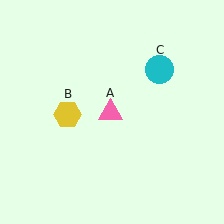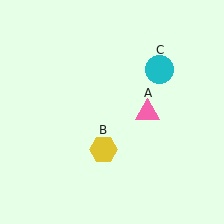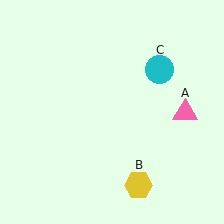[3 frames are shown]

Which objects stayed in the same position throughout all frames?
Cyan circle (object C) remained stationary.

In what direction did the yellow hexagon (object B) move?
The yellow hexagon (object B) moved down and to the right.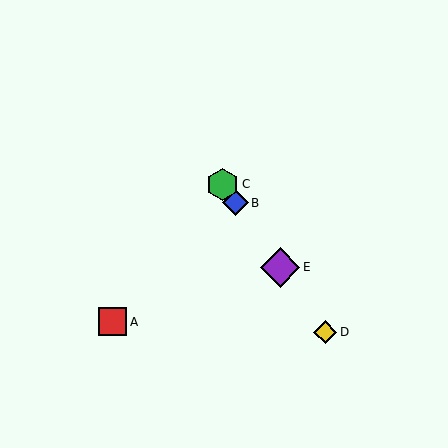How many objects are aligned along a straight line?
4 objects (B, C, D, E) are aligned along a straight line.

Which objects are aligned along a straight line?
Objects B, C, D, E are aligned along a straight line.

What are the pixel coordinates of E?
Object E is at (280, 267).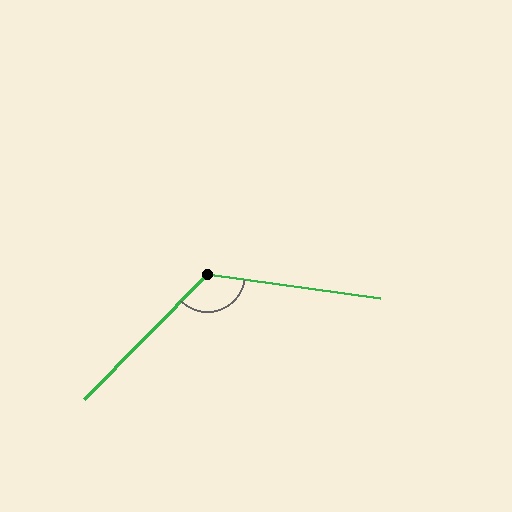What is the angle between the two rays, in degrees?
Approximately 126 degrees.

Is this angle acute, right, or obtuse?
It is obtuse.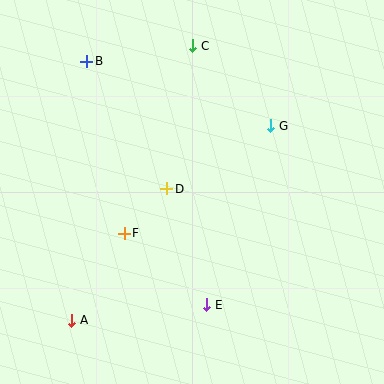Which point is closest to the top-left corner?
Point B is closest to the top-left corner.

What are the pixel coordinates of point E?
Point E is at (207, 305).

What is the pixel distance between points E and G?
The distance between E and G is 190 pixels.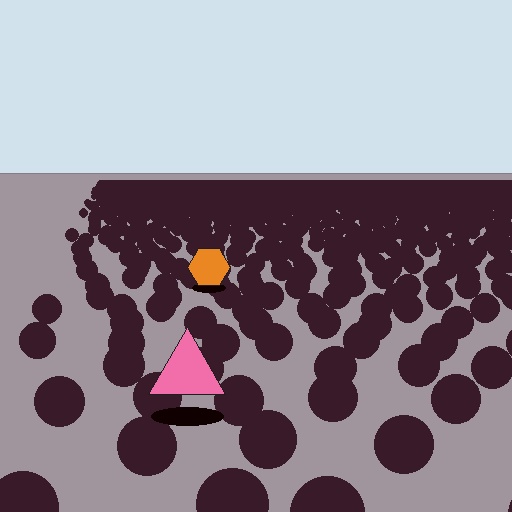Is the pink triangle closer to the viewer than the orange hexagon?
Yes. The pink triangle is closer — you can tell from the texture gradient: the ground texture is coarser near it.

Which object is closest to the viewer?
The pink triangle is closest. The texture marks near it are larger and more spread out.